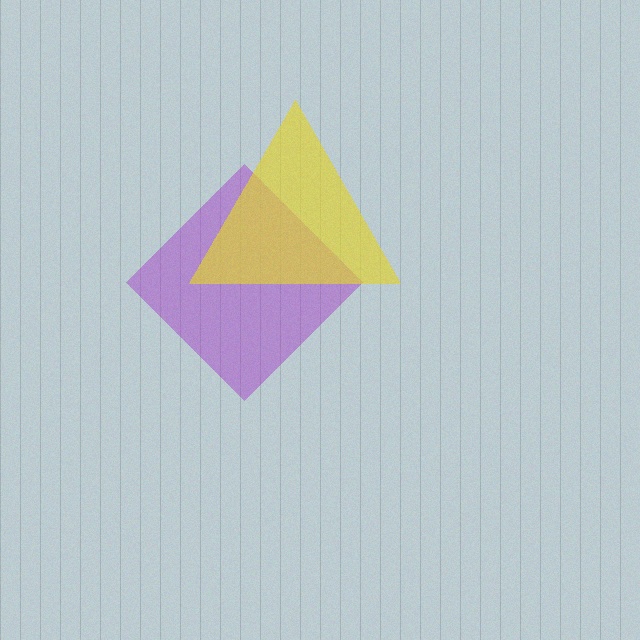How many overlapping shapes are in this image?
There are 2 overlapping shapes in the image.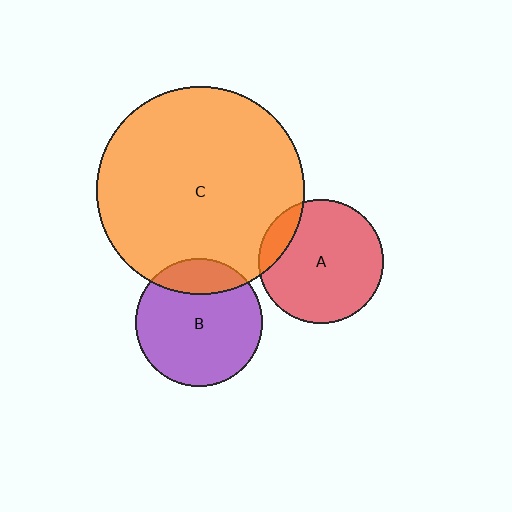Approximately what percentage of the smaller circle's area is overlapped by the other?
Approximately 20%.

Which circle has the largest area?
Circle C (orange).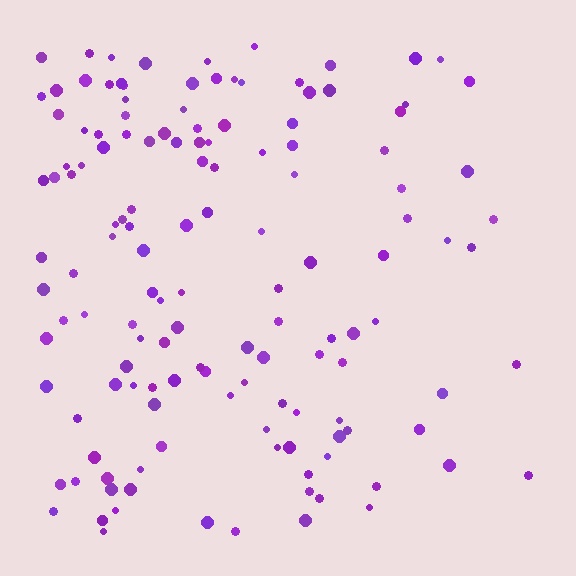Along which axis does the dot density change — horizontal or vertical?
Horizontal.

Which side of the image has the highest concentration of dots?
The left.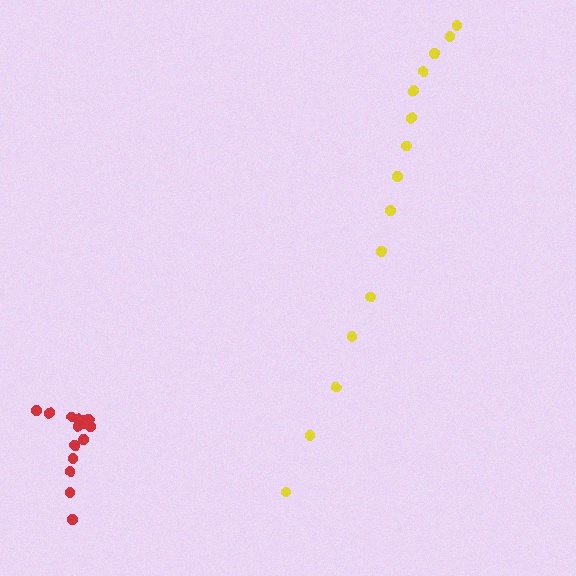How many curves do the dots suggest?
There are 2 distinct paths.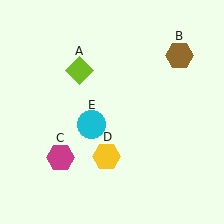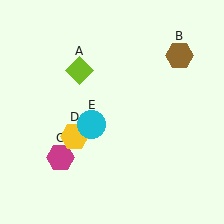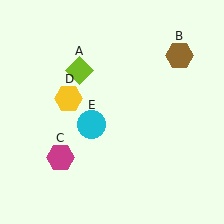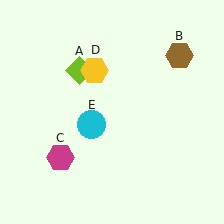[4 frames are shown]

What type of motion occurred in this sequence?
The yellow hexagon (object D) rotated clockwise around the center of the scene.